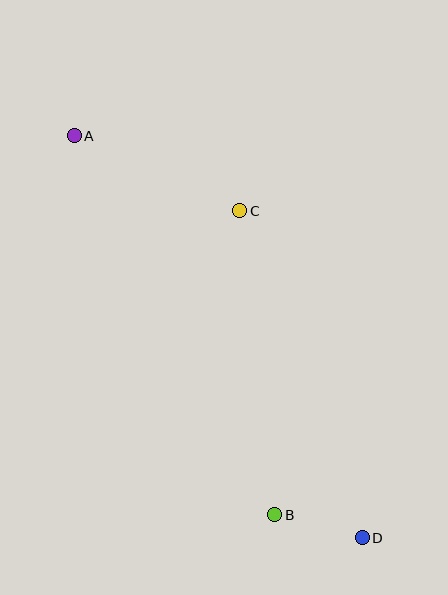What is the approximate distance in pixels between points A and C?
The distance between A and C is approximately 182 pixels.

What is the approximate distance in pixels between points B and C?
The distance between B and C is approximately 306 pixels.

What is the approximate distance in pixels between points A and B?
The distance between A and B is approximately 429 pixels.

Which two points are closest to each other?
Points B and D are closest to each other.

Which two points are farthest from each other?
Points A and D are farthest from each other.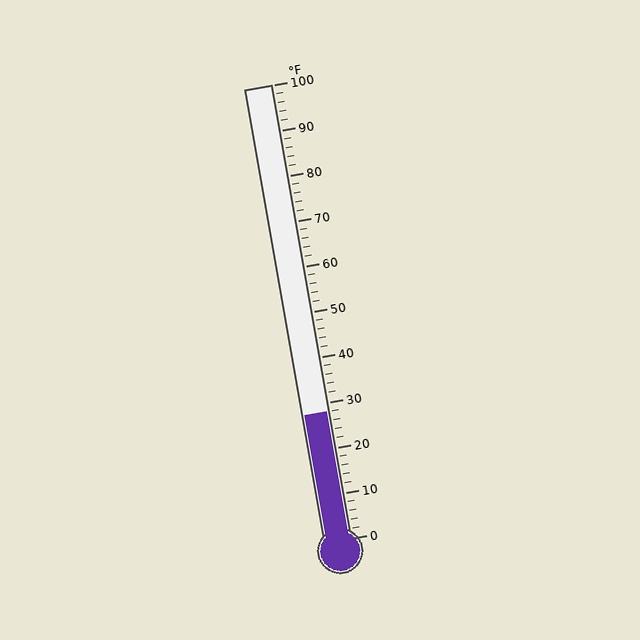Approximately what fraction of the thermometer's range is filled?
The thermometer is filled to approximately 30% of its range.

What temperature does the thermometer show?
The thermometer shows approximately 28°F.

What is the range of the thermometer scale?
The thermometer scale ranges from 0°F to 100°F.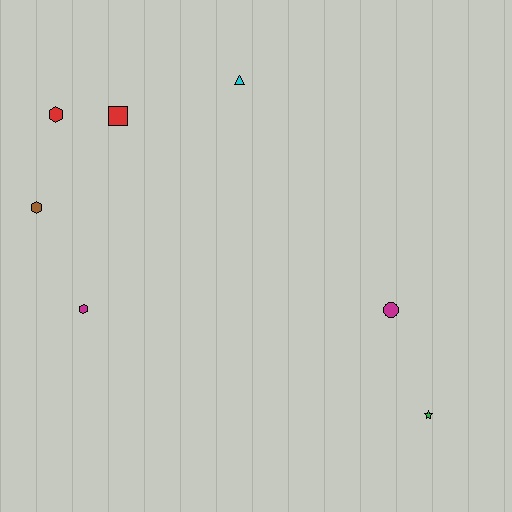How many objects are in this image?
There are 7 objects.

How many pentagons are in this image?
There are no pentagons.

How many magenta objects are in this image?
There are 2 magenta objects.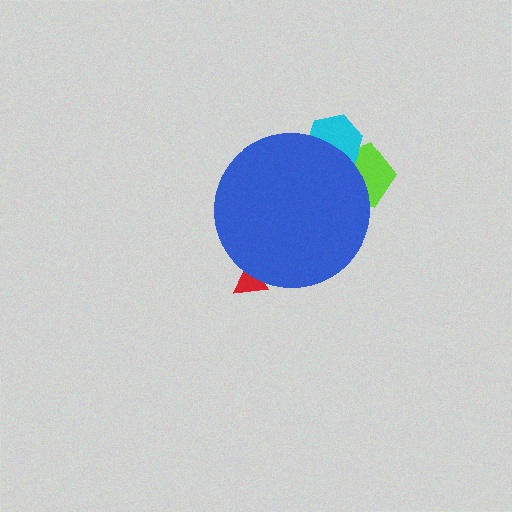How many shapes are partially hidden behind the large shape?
3 shapes are partially hidden.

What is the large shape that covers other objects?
A blue circle.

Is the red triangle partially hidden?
Yes, the red triangle is partially hidden behind the blue circle.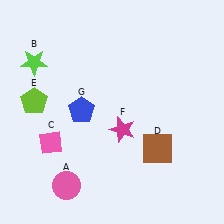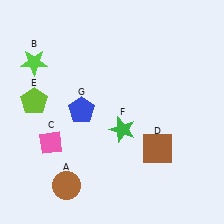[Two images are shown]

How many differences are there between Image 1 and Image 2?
There are 2 differences between the two images.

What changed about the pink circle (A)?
In Image 1, A is pink. In Image 2, it changed to brown.